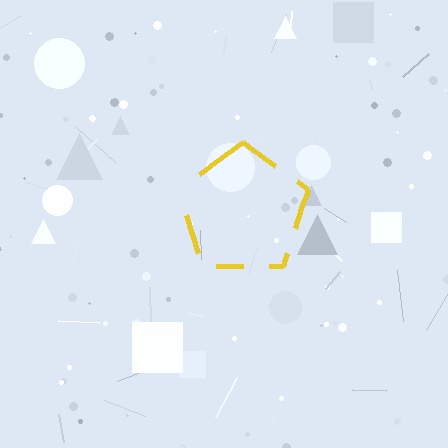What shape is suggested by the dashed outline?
The dashed outline suggests a pentagon.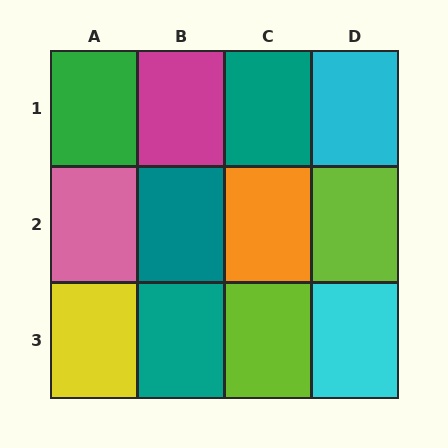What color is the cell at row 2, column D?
Lime.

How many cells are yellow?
1 cell is yellow.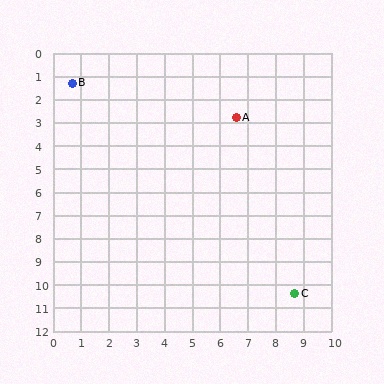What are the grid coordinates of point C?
Point C is at approximately (8.7, 10.4).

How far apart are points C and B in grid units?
Points C and B are about 12.1 grid units apart.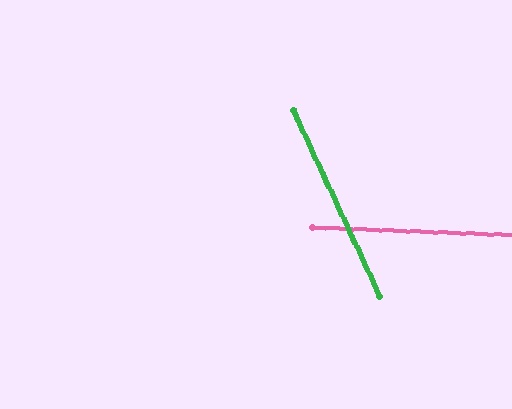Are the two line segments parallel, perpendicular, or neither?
Neither parallel nor perpendicular — they differ by about 63°.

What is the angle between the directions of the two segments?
Approximately 63 degrees.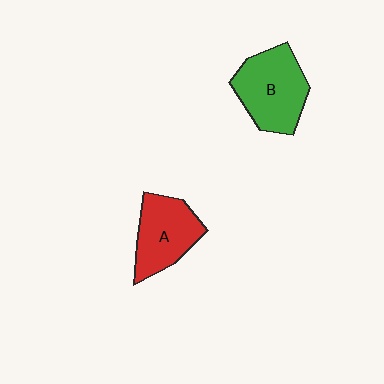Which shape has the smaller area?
Shape A (red).